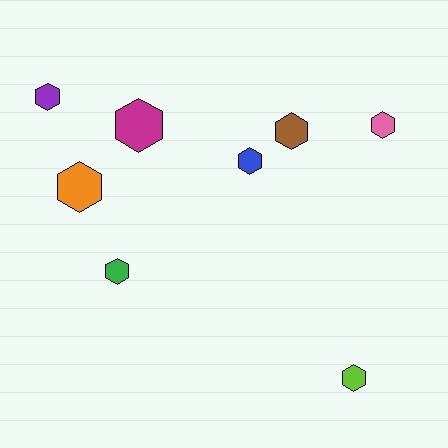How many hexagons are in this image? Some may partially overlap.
There are 8 hexagons.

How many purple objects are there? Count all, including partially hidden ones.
There is 1 purple object.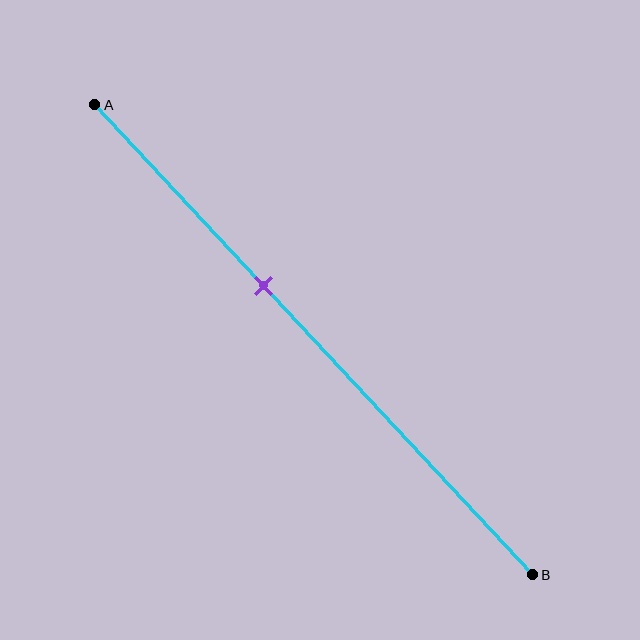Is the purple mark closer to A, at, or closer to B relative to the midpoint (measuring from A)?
The purple mark is closer to point A than the midpoint of segment AB.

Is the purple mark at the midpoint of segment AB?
No, the mark is at about 40% from A, not at the 50% midpoint.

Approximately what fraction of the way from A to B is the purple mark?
The purple mark is approximately 40% of the way from A to B.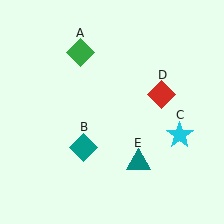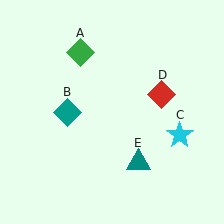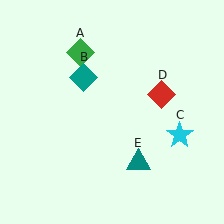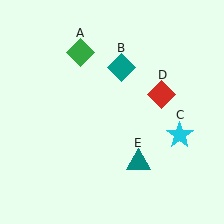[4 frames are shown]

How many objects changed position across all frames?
1 object changed position: teal diamond (object B).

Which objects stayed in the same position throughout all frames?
Green diamond (object A) and cyan star (object C) and red diamond (object D) and teal triangle (object E) remained stationary.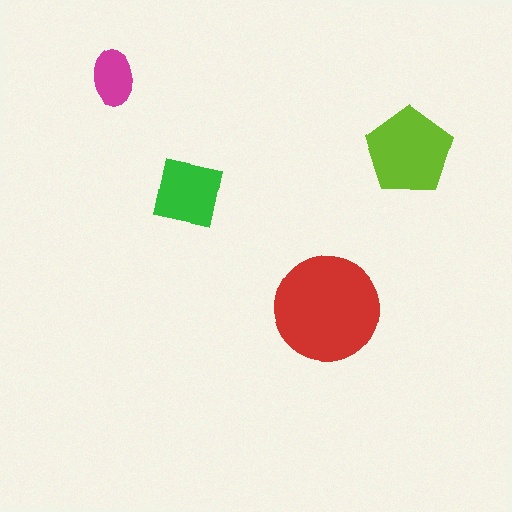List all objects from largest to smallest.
The red circle, the lime pentagon, the green square, the magenta ellipse.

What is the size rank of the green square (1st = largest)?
3rd.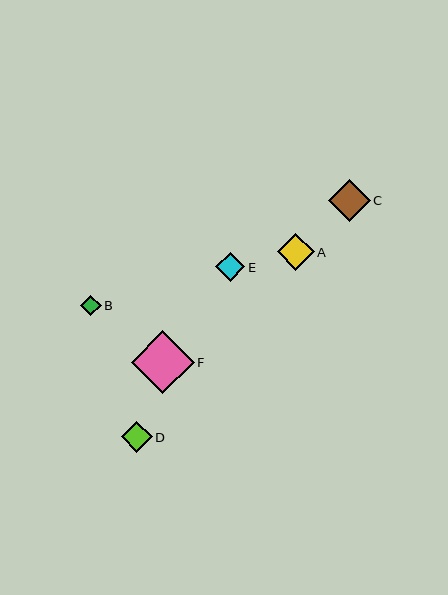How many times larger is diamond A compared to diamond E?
Diamond A is approximately 1.3 times the size of diamond E.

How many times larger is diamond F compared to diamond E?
Diamond F is approximately 2.1 times the size of diamond E.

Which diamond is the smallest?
Diamond B is the smallest with a size of approximately 21 pixels.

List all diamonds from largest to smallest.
From largest to smallest: F, C, A, D, E, B.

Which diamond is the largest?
Diamond F is the largest with a size of approximately 63 pixels.